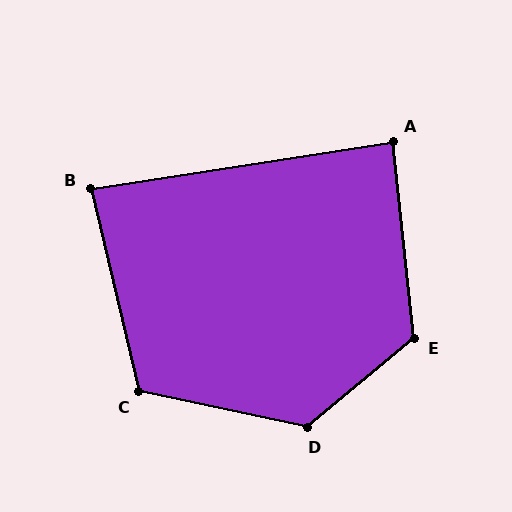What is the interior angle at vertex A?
Approximately 87 degrees (approximately right).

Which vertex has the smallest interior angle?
B, at approximately 85 degrees.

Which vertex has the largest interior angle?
D, at approximately 128 degrees.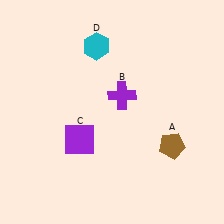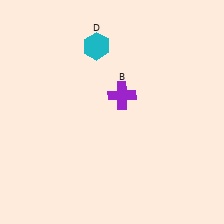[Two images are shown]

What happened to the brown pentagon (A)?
The brown pentagon (A) was removed in Image 2. It was in the bottom-right area of Image 1.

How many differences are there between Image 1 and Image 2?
There are 2 differences between the two images.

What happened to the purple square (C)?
The purple square (C) was removed in Image 2. It was in the bottom-left area of Image 1.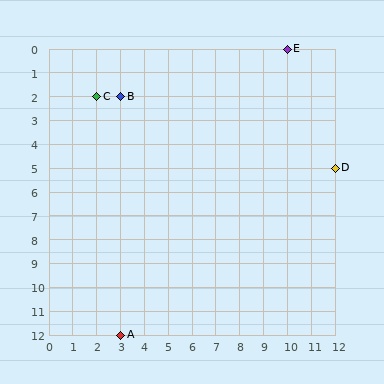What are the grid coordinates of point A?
Point A is at grid coordinates (3, 12).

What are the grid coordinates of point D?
Point D is at grid coordinates (12, 5).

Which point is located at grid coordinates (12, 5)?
Point D is at (12, 5).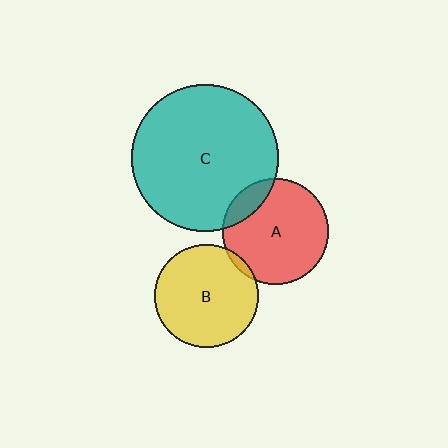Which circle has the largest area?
Circle C (teal).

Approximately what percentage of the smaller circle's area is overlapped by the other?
Approximately 15%.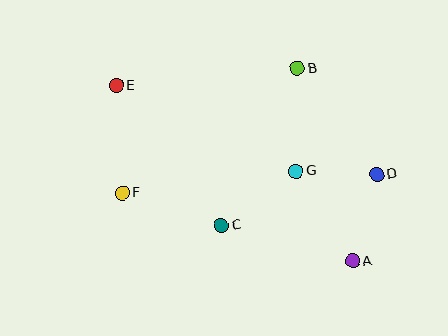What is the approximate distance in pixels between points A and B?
The distance between A and B is approximately 201 pixels.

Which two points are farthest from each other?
Points A and E are farthest from each other.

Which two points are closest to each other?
Points D and G are closest to each other.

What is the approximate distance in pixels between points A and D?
The distance between A and D is approximately 90 pixels.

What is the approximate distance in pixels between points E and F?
The distance between E and F is approximately 108 pixels.